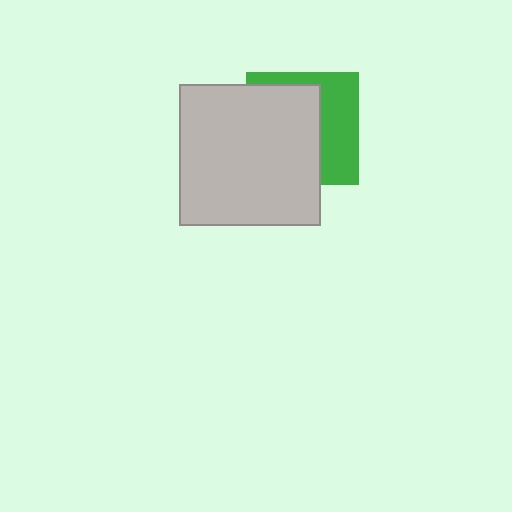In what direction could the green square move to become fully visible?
The green square could move right. That would shift it out from behind the light gray square entirely.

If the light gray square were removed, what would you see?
You would see the complete green square.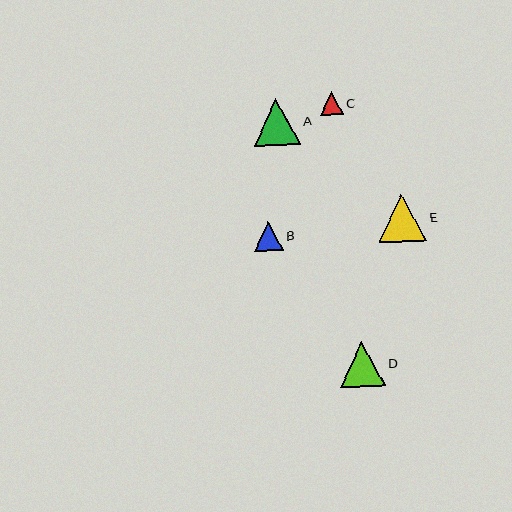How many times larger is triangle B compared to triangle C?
Triangle B is approximately 1.3 times the size of triangle C.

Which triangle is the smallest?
Triangle C is the smallest with a size of approximately 23 pixels.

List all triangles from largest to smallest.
From largest to smallest: E, A, D, B, C.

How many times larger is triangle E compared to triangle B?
Triangle E is approximately 1.7 times the size of triangle B.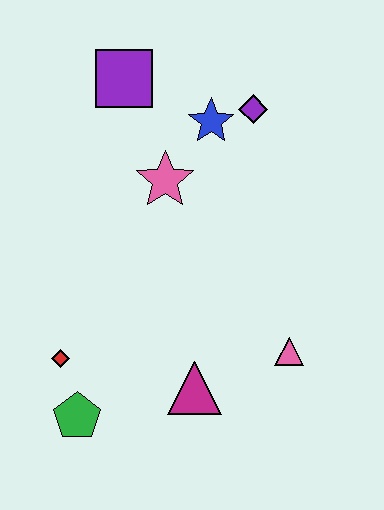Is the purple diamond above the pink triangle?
Yes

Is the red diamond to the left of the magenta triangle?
Yes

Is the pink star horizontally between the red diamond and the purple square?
No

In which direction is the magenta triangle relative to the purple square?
The magenta triangle is below the purple square.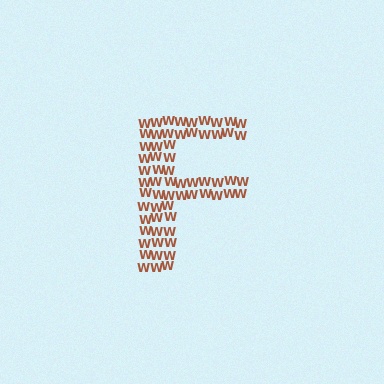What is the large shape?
The large shape is the letter F.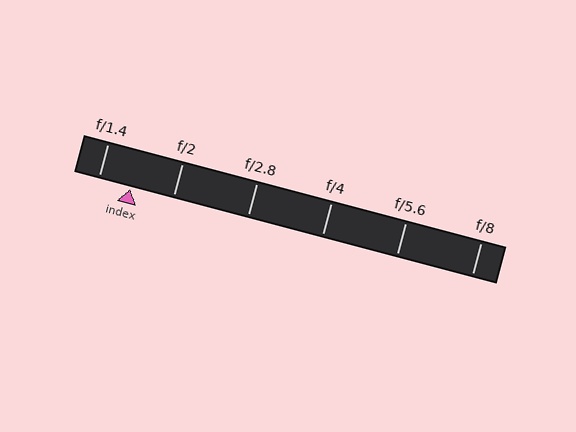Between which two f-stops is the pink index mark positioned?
The index mark is between f/1.4 and f/2.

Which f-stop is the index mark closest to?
The index mark is closest to f/1.4.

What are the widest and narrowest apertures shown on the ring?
The widest aperture shown is f/1.4 and the narrowest is f/8.